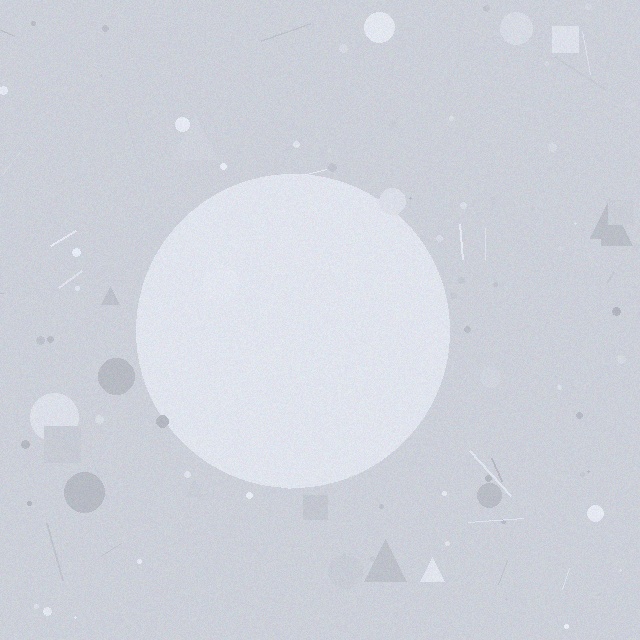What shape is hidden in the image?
A circle is hidden in the image.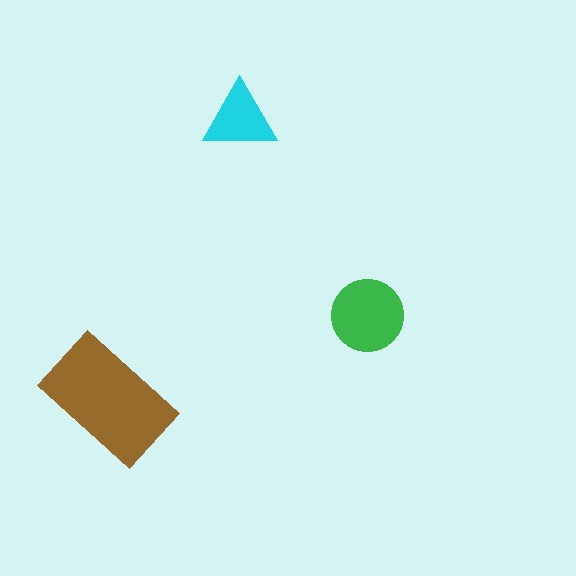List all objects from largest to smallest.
The brown rectangle, the green circle, the cyan triangle.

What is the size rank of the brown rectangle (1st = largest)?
1st.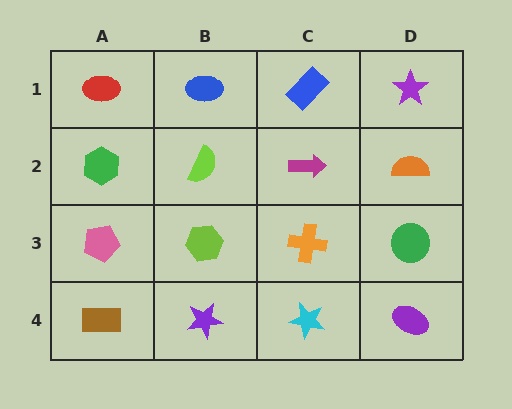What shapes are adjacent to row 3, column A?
A green hexagon (row 2, column A), a brown rectangle (row 4, column A), a lime hexagon (row 3, column B).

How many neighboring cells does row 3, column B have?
4.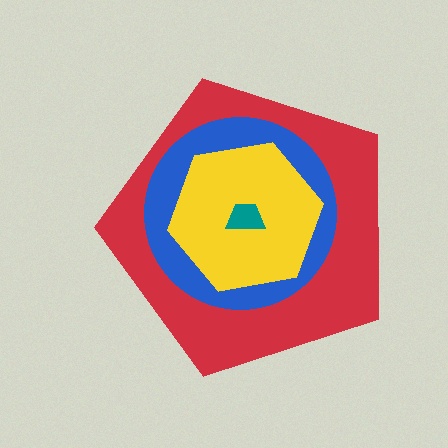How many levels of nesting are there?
4.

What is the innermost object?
The teal trapezoid.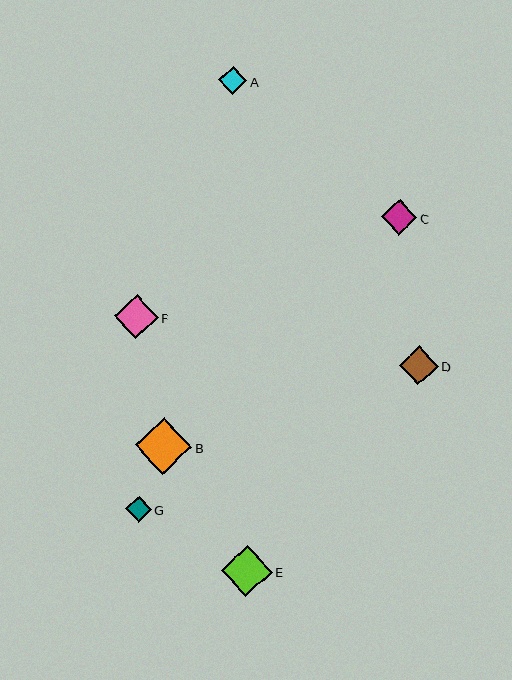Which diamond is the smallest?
Diamond G is the smallest with a size of approximately 26 pixels.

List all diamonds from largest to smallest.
From largest to smallest: B, E, F, D, C, A, G.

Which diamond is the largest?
Diamond B is the largest with a size of approximately 57 pixels.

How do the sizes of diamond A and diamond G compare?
Diamond A and diamond G are approximately the same size.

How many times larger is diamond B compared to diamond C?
Diamond B is approximately 1.6 times the size of diamond C.